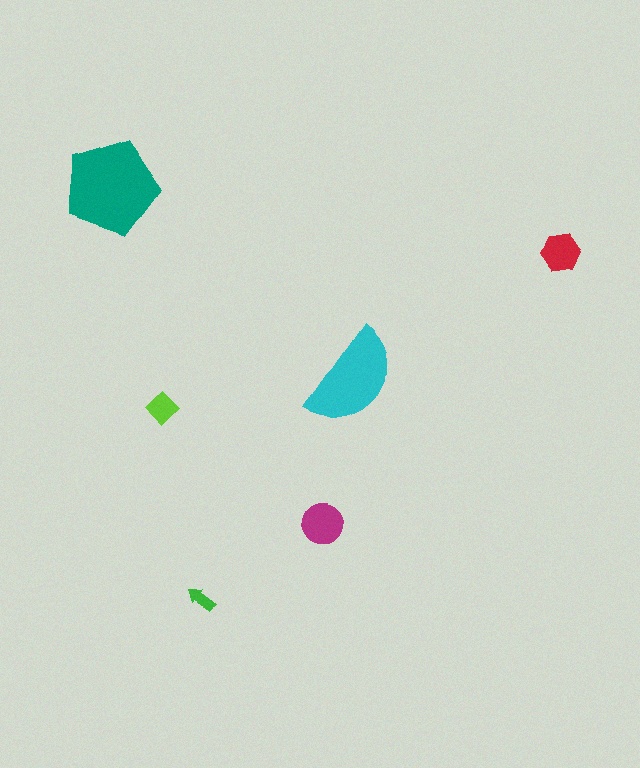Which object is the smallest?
The green arrow.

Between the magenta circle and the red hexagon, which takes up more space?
The magenta circle.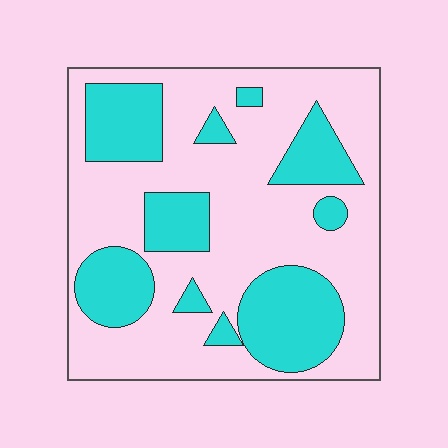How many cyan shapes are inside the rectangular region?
10.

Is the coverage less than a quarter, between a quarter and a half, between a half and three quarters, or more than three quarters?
Between a quarter and a half.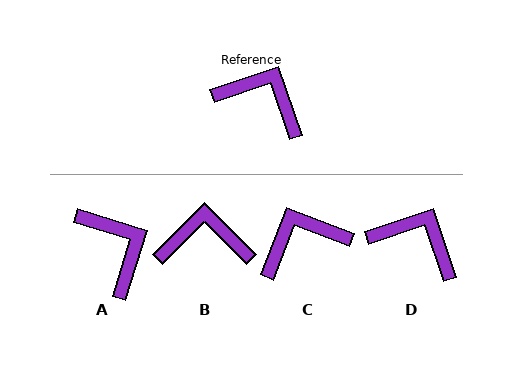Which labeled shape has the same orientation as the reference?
D.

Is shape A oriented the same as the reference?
No, it is off by about 36 degrees.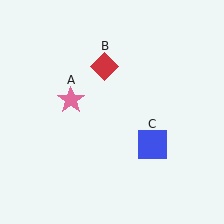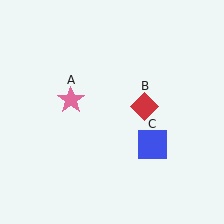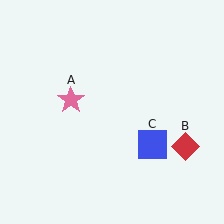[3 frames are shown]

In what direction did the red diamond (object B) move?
The red diamond (object B) moved down and to the right.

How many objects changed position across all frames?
1 object changed position: red diamond (object B).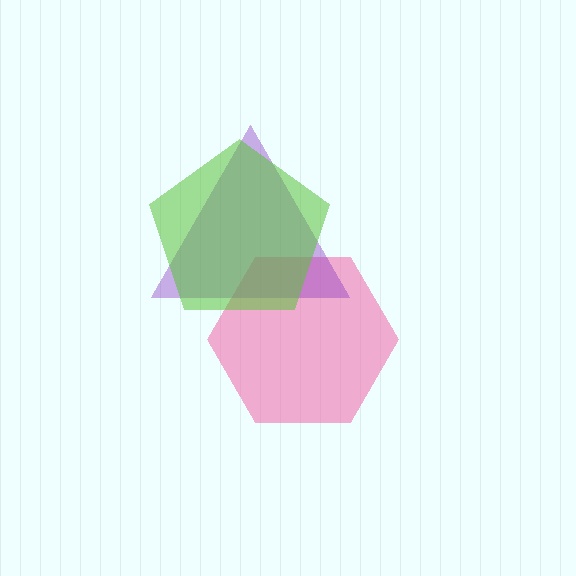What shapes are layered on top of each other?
The layered shapes are: a pink hexagon, a purple triangle, a lime pentagon.